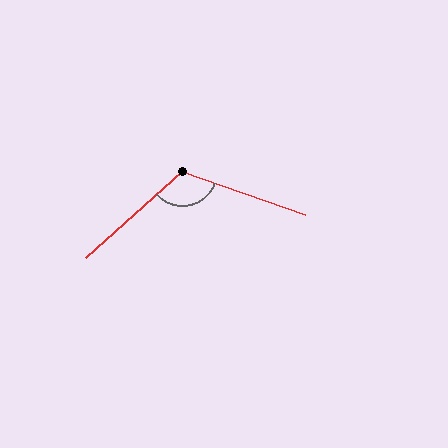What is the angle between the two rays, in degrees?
Approximately 119 degrees.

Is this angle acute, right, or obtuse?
It is obtuse.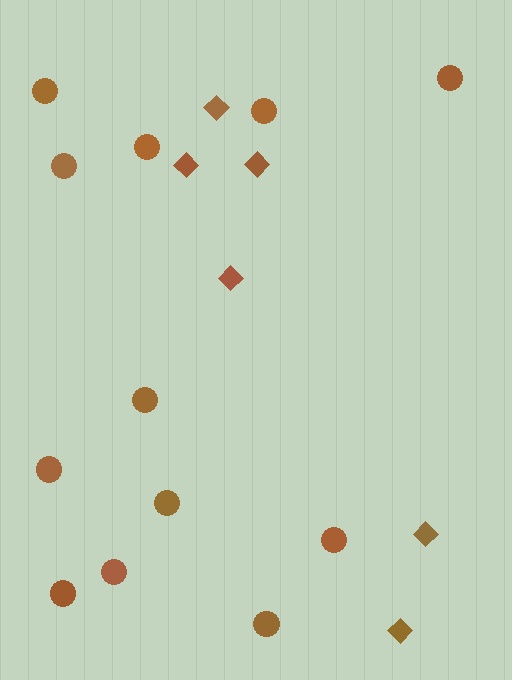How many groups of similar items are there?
There are 2 groups: one group of circles (12) and one group of diamonds (6).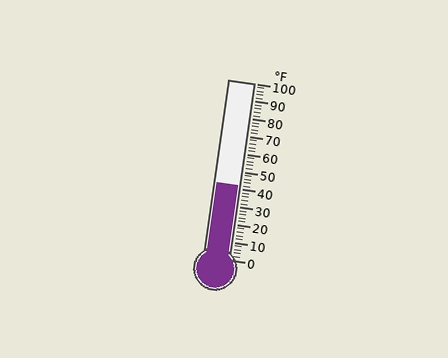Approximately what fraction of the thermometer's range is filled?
The thermometer is filled to approximately 40% of its range.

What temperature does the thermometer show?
The thermometer shows approximately 42°F.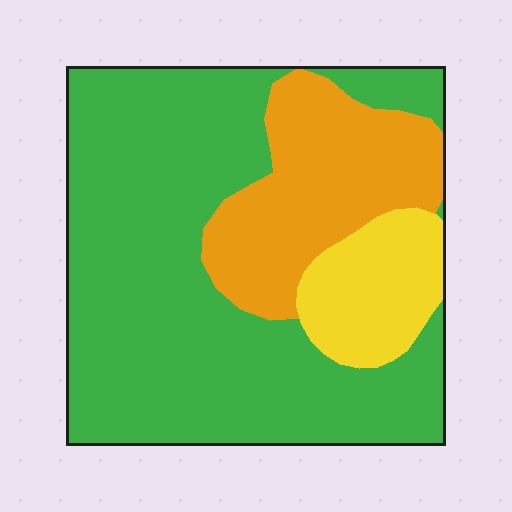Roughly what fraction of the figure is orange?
Orange takes up less than a quarter of the figure.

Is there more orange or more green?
Green.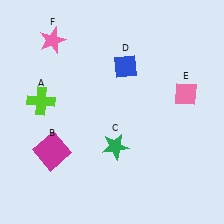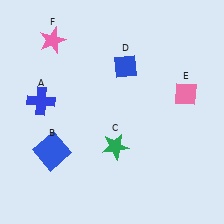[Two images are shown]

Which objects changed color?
A changed from lime to blue. B changed from magenta to blue.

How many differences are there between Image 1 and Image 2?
There are 2 differences between the two images.